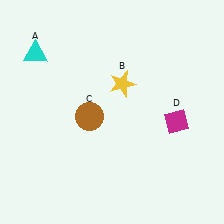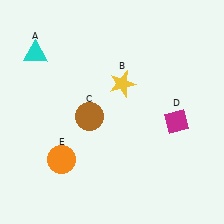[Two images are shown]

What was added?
An orange circle (E) was added in Image 2.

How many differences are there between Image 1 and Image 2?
There is 1 difference between the two images.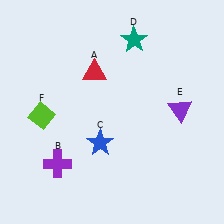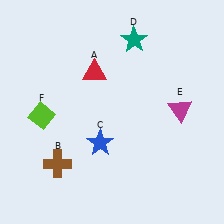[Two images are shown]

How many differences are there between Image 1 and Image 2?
There are 2 differences between the two images.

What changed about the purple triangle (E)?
In Image 1, E is purple. In Image 2, it changed to magenta.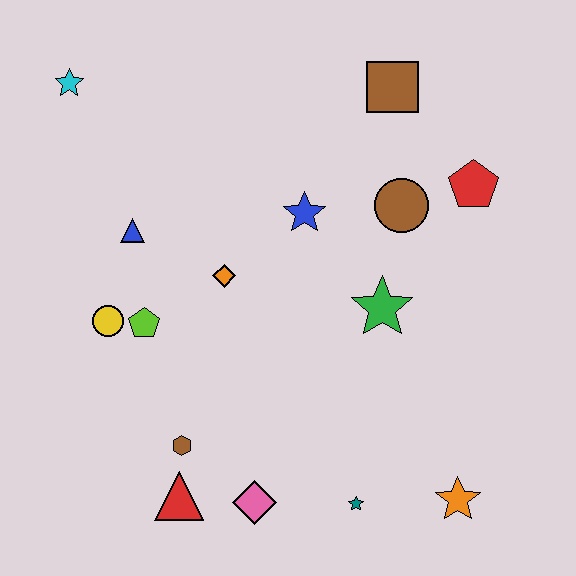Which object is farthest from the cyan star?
The orange star is farthest from the cyan star.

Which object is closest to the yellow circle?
The lime pentagon is closest to the yellow circle.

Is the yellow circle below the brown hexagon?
No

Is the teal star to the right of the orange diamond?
Yes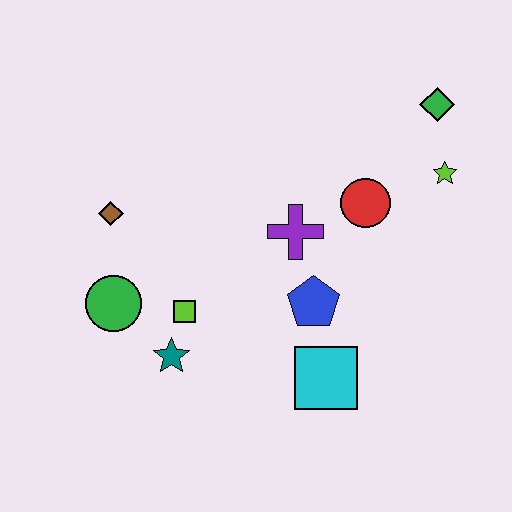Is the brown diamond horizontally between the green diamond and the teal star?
No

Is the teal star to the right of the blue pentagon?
No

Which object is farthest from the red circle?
The green circle is farthest from the red circle.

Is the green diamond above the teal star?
Yes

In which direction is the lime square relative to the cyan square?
The lime square is to the left of the cyan square.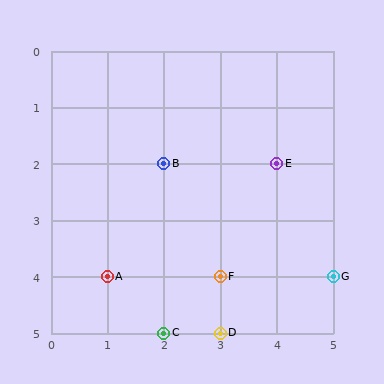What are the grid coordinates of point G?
Point G is at grid coordinates (5, 4).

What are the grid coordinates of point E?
Point E is at grid coordinates (4, 2).